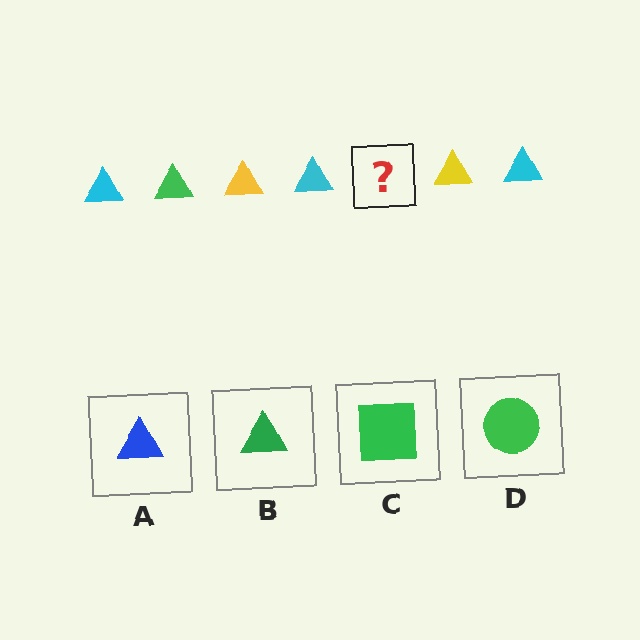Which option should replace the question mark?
Option B.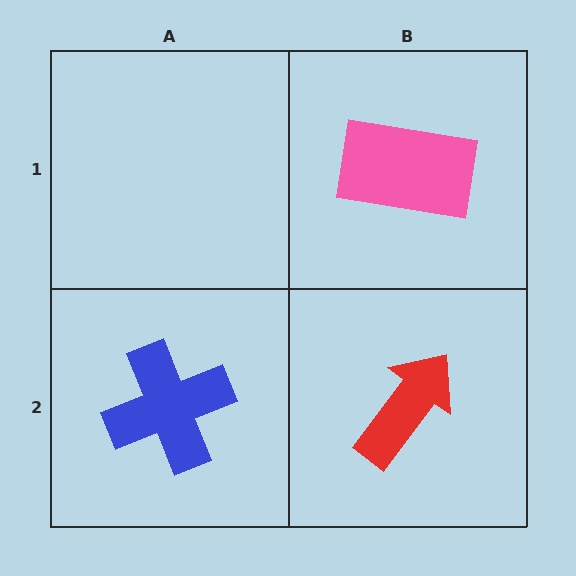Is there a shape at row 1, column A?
No, that cell is empty.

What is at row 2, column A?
A blue cross.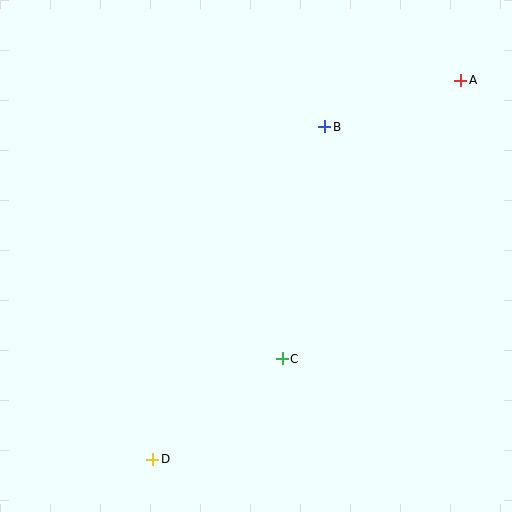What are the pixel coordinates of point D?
Point D is at (153, 459).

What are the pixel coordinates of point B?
Point B is at (325, 127).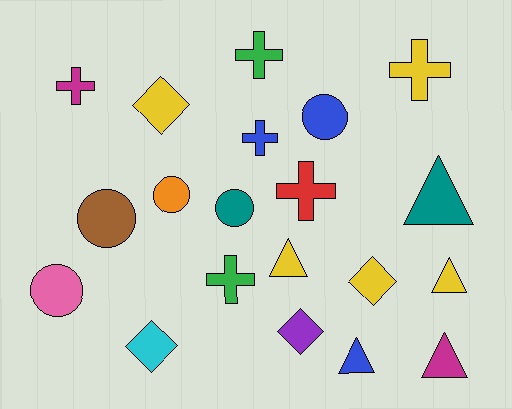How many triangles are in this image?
There are 5 triangles.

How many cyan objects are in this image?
There is 1 cyan object.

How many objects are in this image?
There are 20 objects.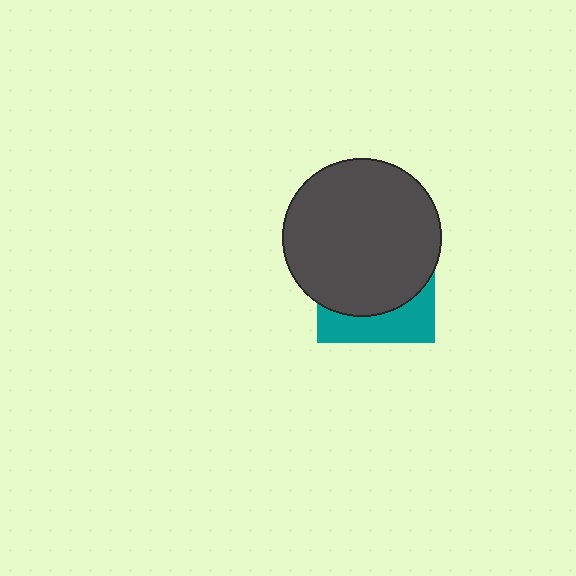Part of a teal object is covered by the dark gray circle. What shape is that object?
It is a square.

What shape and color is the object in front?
The object in front is a dark gray circle.